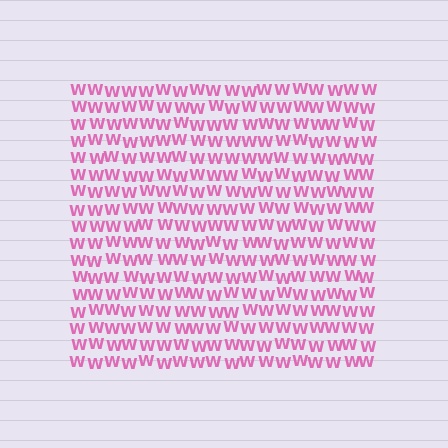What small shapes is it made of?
It is made of small letter W's.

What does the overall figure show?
The overall figure shows a square.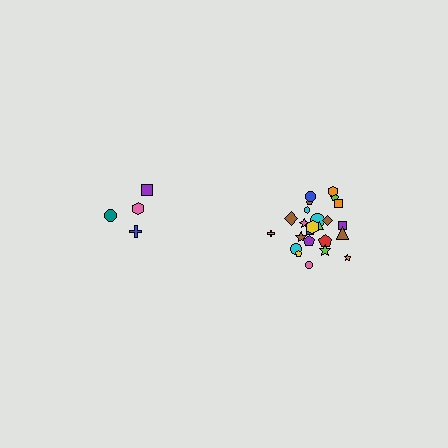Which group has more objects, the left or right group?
The right group.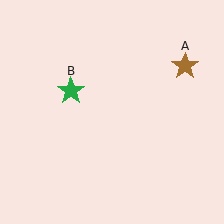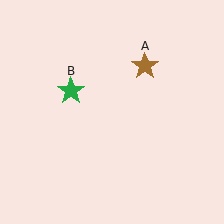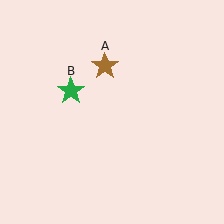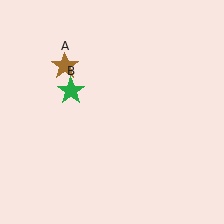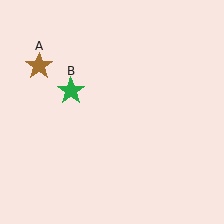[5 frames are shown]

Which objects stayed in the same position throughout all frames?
Green star (object B) remained stationary.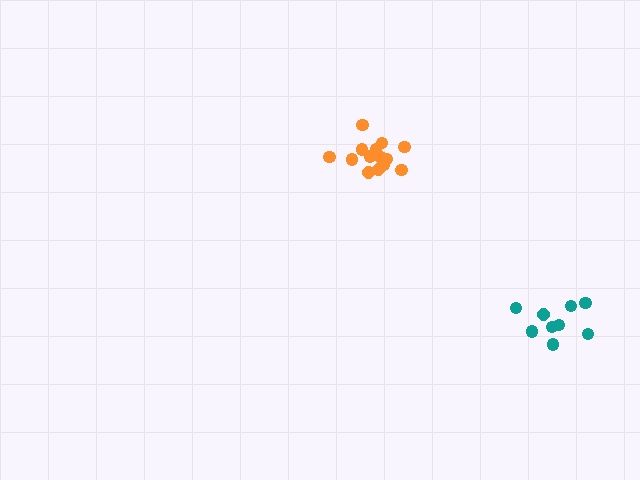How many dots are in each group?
Group 1: 9 dots, Group 2: 15 dots (24 total).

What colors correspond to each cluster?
The clusters are colored: teal, orange.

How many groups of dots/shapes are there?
There are 2 groups.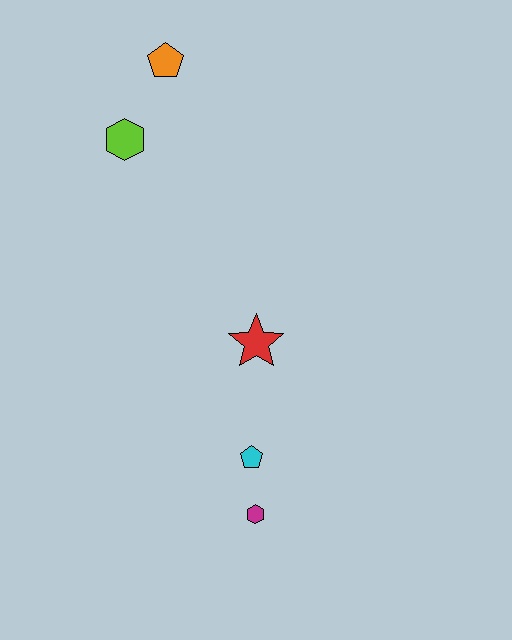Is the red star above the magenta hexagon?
Yes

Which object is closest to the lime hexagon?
The orange pentagon is closest to the lime hexagon.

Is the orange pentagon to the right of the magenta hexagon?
No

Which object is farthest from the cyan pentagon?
The orange pentagon is farthest from the cyan pentagon.